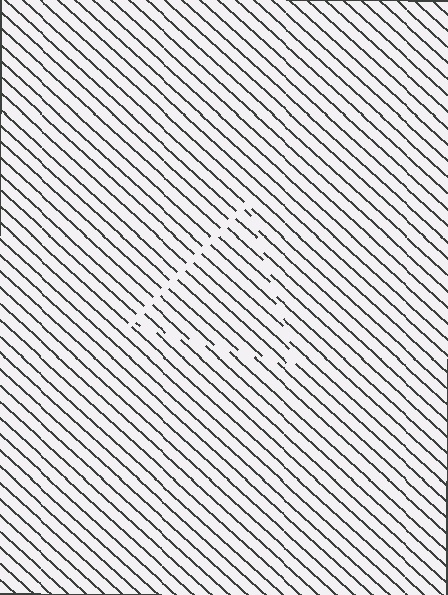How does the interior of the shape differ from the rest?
The interior of the shape contains the same grating, shifted by half a period — the contour is defined by the phase discontinuity where line-ends from the inner and outer gratings abut.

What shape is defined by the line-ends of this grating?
An illusory triangle. The interior of the shape contains the same grating, shifted by half a period — the contour is defined by the phase discontinuity where line-ends from the inner and outer gratings abut.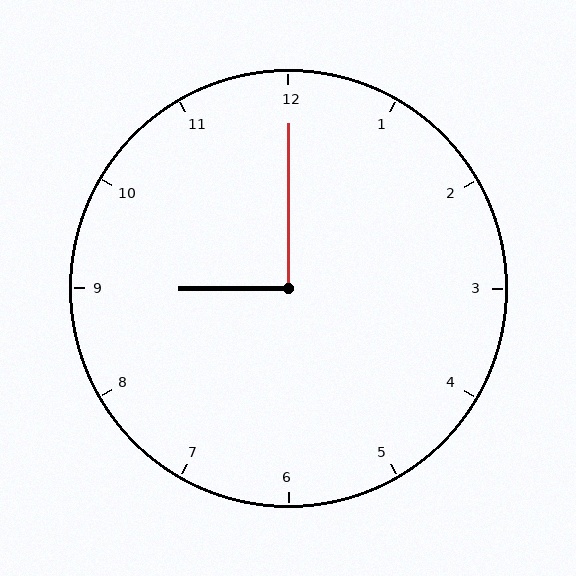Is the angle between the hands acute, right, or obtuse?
It is right.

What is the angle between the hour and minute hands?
Approximately 90 degrees.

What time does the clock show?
9:00.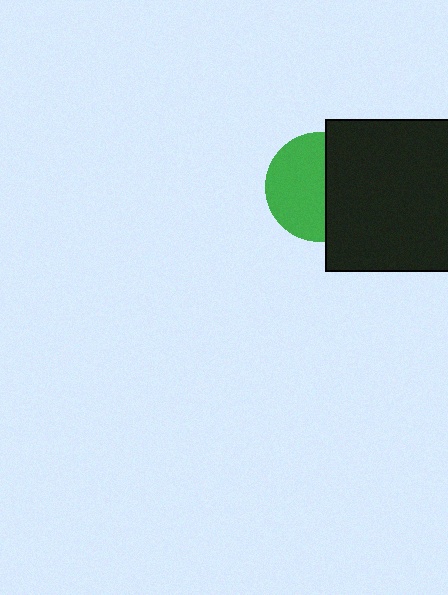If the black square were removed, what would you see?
You would see the complete green circle.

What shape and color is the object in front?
The object in front is a black square.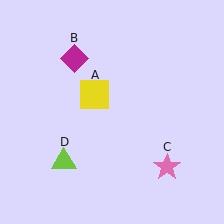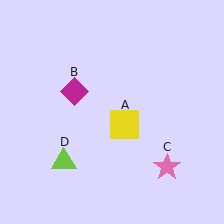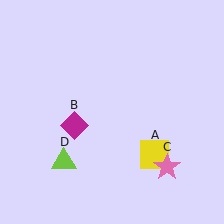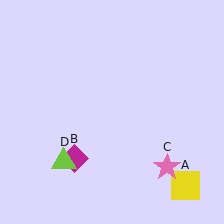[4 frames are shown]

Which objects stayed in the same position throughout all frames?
Pink star (object C) and lime triangle (object D) remained stationary.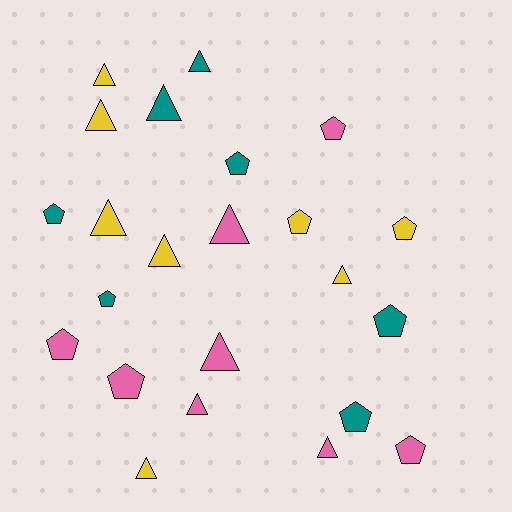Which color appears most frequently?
Yellow, with 8 objects.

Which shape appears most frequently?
Triangle, with 12 objects.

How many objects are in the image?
There are 23 objects.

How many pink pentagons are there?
There are 4 pink pentagons.